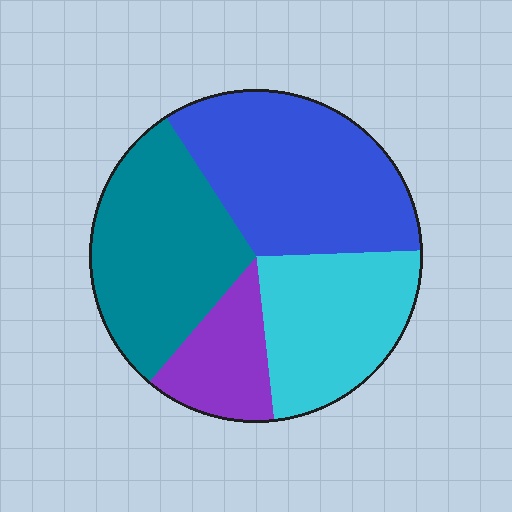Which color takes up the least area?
Purple, at roughly 15%.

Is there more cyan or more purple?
Cyan.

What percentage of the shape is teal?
Teal takes up about one third (1/3) of the shape.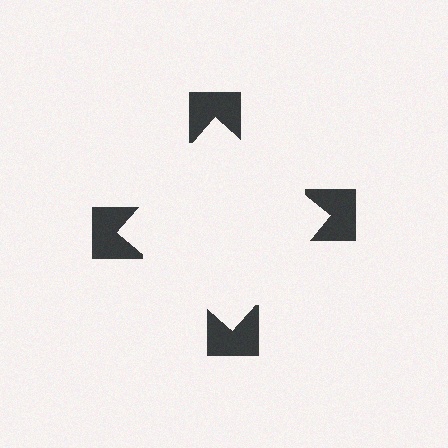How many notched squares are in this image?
There are 4 — one at each vertex of the illusory square.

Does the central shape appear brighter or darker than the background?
It typically appears slightly brighter than the background, even though no actual brightness change is drawn.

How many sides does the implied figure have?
4 sides.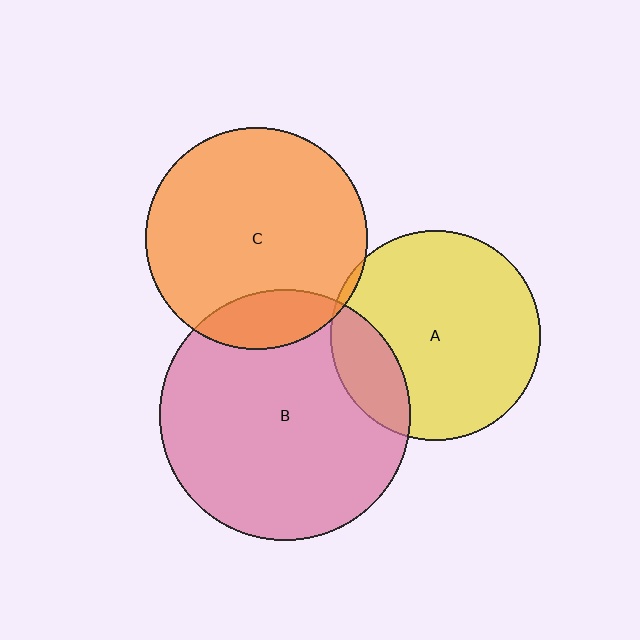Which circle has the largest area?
Circle B (pink).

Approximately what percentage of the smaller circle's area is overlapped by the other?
Approximately 20%.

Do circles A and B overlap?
Yes.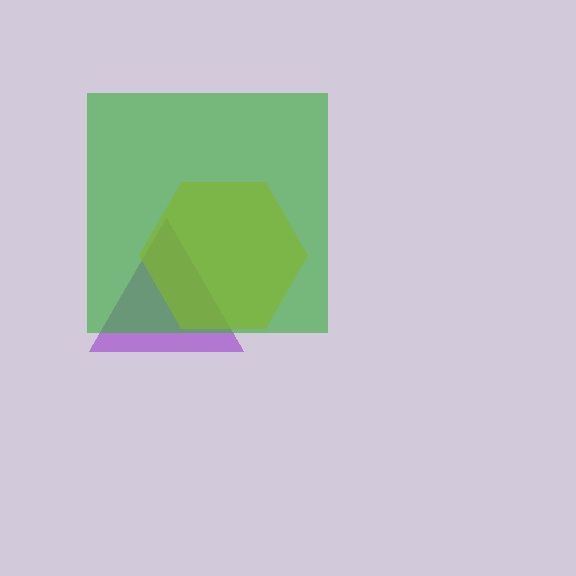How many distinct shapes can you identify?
There are 3 distinct shapes: a purple triangle, a yellow hexagon, a green square.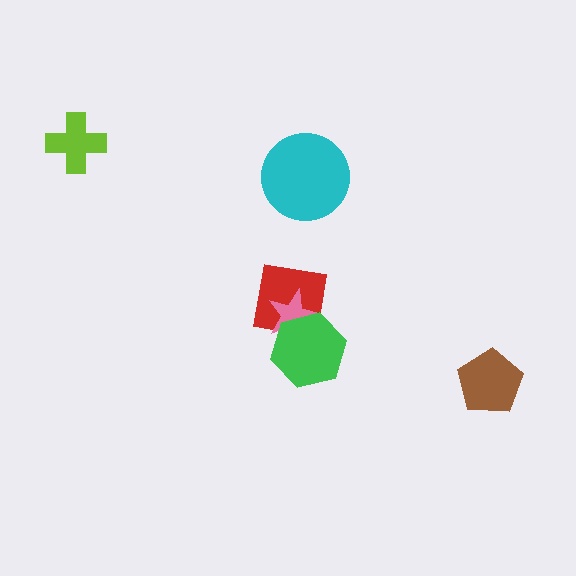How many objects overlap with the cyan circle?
0 objects overlap with the cyan circle.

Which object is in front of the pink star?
The green hexagon is in front of the pink star.